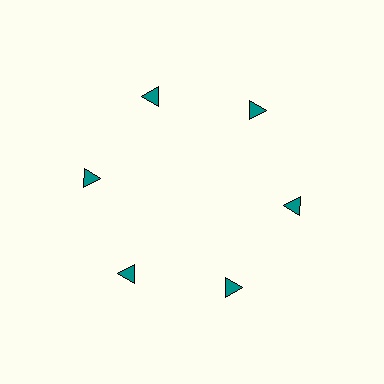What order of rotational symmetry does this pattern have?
This pattern has 6-fold rotational symmetry.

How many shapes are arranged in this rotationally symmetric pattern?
There are 6 shapes, arranged in 6 groups of 1.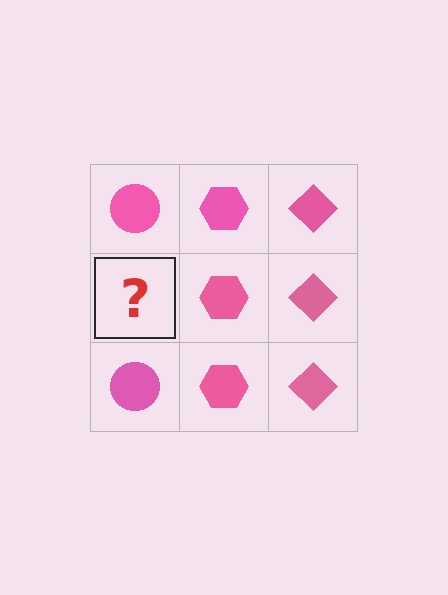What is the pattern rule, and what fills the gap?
The rule is that each column has a consistent shape. The gap should be filled with a pink circle.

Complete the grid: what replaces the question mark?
The question mark should be replaced with a pink circle.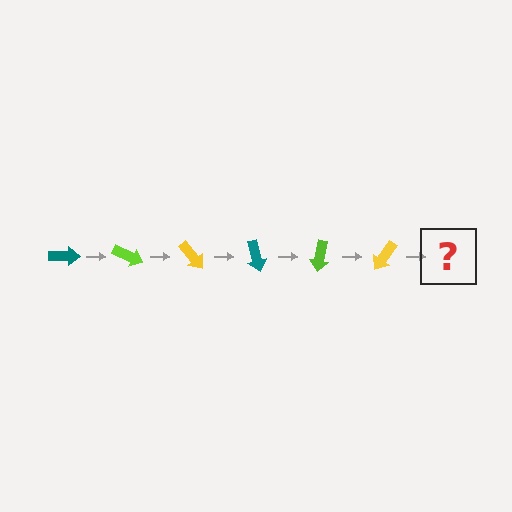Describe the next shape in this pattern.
It should be a teal arrow, rotated 150 degrees from the start.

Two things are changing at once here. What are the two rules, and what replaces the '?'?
The two rules are that it rotates 25 degrees each step and the color cycles through teal, lime, and yellow. The '?' should be a teal arrow, rotated 150 degrees from the start.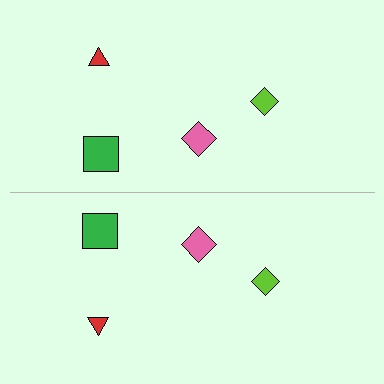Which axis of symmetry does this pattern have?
The pattern has a horizontal axis of symmetry running through the center of the image.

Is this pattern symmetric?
Yes, this pattern has bilateral (reflection) symmetry.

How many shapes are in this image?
There are 8 shapes in this image.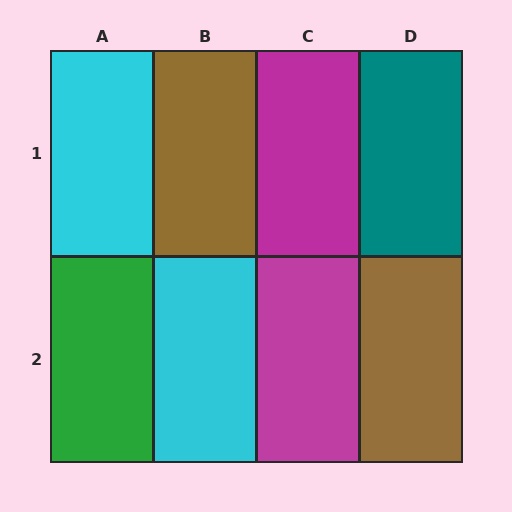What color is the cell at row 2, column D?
Brown.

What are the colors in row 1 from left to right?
Cyan, brown, magenta, teal.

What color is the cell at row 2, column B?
Cyan.